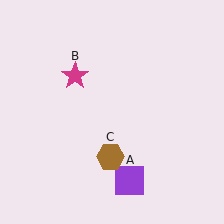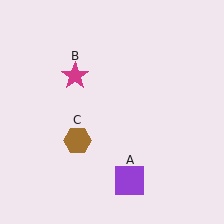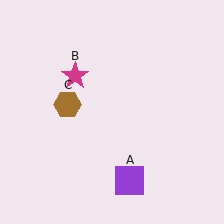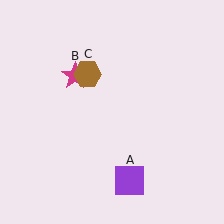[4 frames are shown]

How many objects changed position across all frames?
1 object changed position: brown hexagon (object C).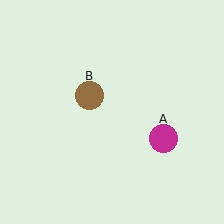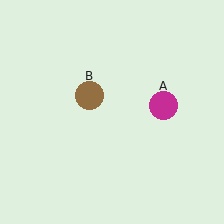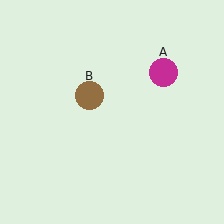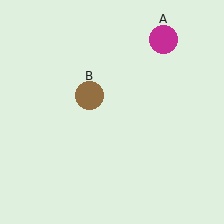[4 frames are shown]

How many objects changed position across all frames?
1 object changed position: magenta circle (object A).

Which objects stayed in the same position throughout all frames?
Brown circle (object B) remained stationary.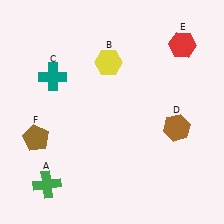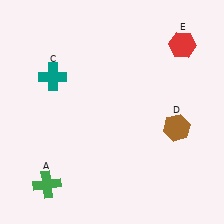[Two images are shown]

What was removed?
The brown pentagon (F), the yellow hexagon (B) were removed in Image 2.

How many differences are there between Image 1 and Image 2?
There are 2 differences between the two images.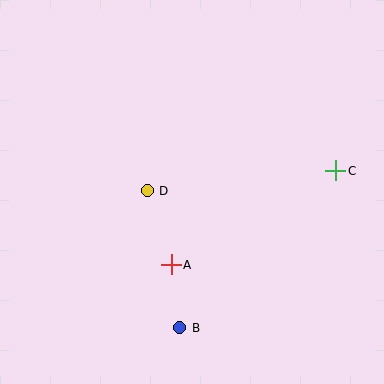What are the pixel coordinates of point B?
Point B is at (180, 328).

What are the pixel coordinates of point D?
Point D is at (147, 191).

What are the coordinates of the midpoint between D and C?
The midpoint between D and C is at (242, 181).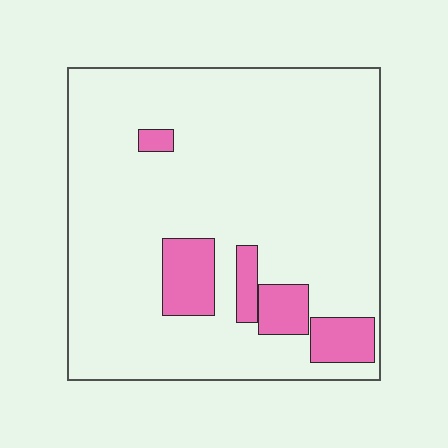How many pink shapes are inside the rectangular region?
5.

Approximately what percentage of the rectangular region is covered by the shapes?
Approximately 10%.